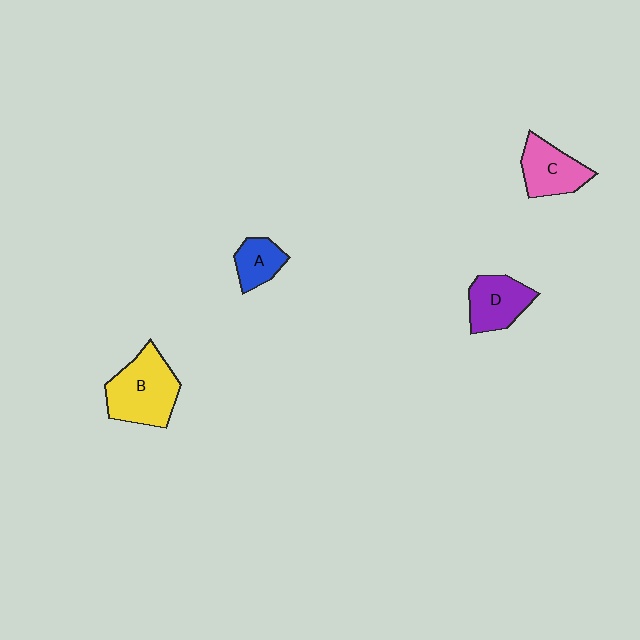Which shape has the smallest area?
Shape A (blue).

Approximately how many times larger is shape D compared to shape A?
Approximately 1.5 times.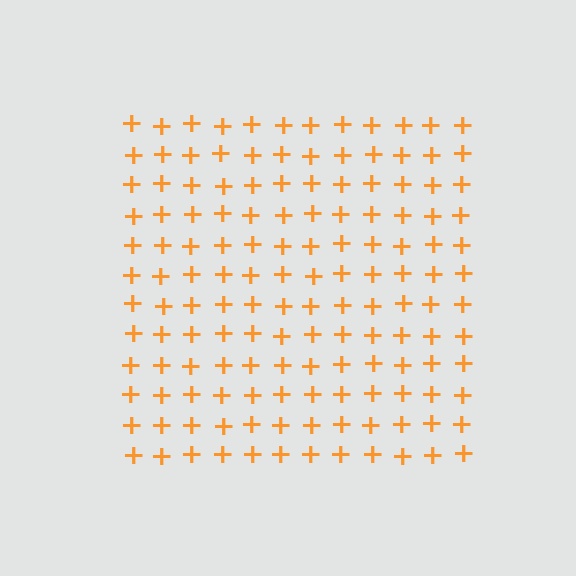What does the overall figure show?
The overall figure shows a square.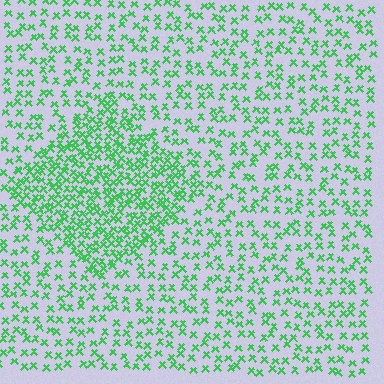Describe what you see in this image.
The image contains small green elements arranged at two different densities. A diamond-shaped region is visible where the elements are more densely packed than the surrounding area.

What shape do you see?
I see a diamond.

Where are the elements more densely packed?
The elements are more densely packed inside the diamond boundary.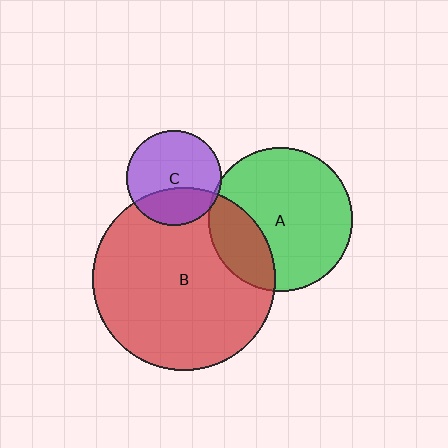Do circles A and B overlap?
Yes.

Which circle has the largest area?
Circle B (red).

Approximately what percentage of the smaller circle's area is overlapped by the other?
Approximately 25%.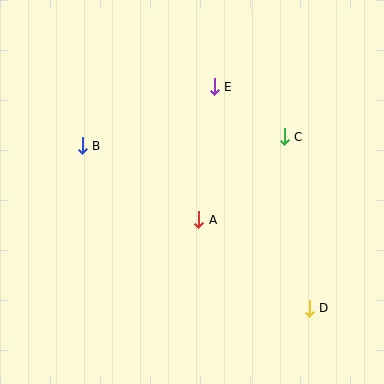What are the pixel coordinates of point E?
Point E is at (214, 87).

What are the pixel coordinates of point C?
Point C is at (284, 137).